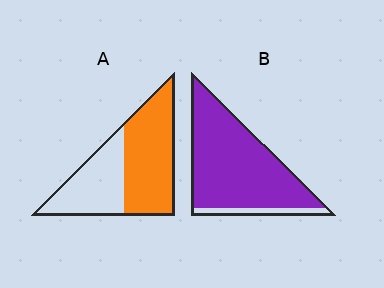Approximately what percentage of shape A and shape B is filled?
A is approximately 60% and B is approximately 90%.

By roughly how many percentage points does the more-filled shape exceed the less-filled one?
By roughly 30 percentage points (B over A).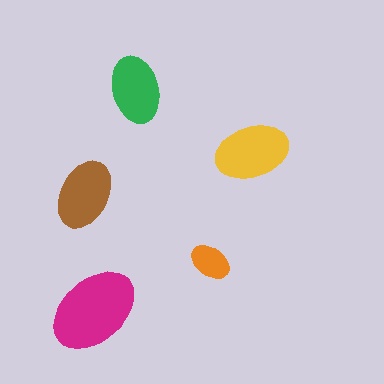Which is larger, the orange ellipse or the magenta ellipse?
The magenta one.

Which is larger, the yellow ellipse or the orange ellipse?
The yellow one.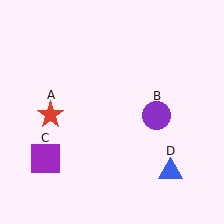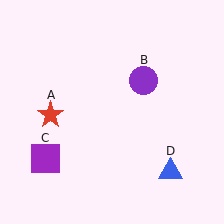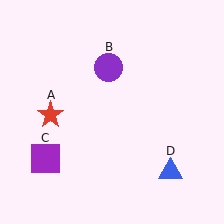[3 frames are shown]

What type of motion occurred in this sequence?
The purple circle (object B) rotated counterclockwise around the center of the scene.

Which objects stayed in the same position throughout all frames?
Red star (object A) and purple square (object C) and blue triangle (object D) remained stationary.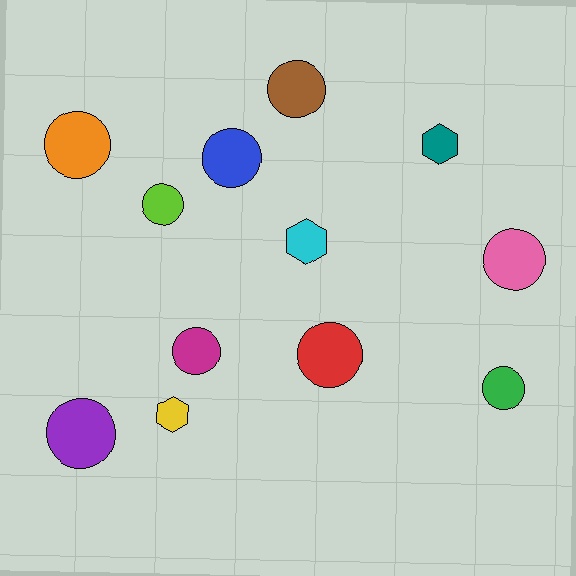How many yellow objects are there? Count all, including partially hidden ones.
There is 1 yellow object.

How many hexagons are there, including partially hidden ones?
There are 3 hexagons.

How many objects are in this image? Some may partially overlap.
There are 12 objects.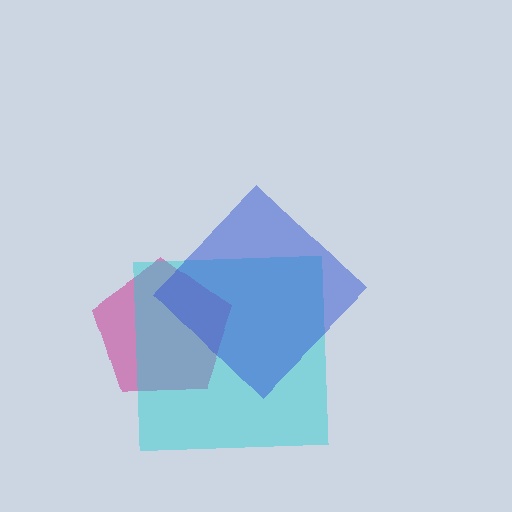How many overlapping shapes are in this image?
There are 3 overlapping shapes in the image.